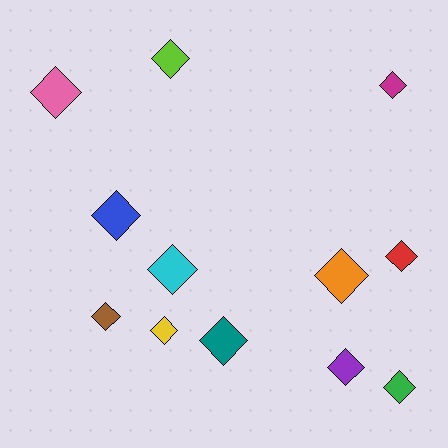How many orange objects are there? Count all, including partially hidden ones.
There is 1 orange object.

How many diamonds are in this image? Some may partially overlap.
There are 12 diamonds.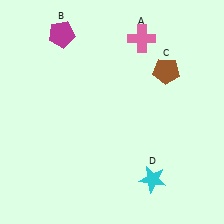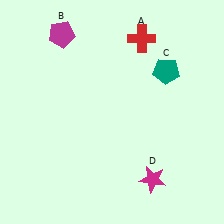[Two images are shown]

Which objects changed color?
A changed from pink to red. C changed from brown to teal. D changed from cyan to magenta.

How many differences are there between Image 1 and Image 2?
There are 3 differences between the two images.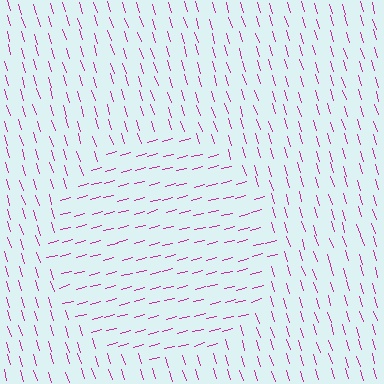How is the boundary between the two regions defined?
The boundary is defined purely by a change in line orientation (approximately 87 degrees difference). All lines are the same color and thickness.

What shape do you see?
I see a circle.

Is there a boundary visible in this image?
Yes, there is a texture boundary formed by a change in line orientation.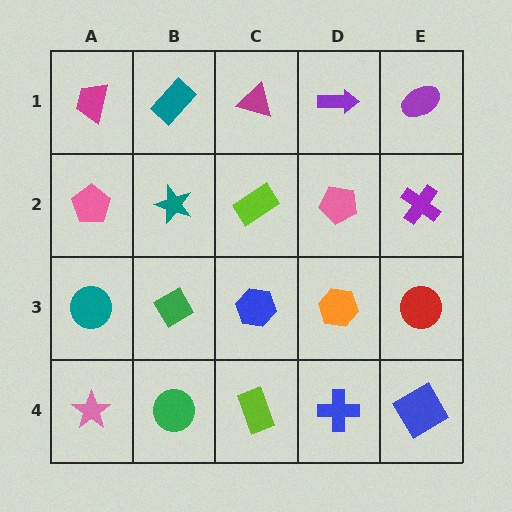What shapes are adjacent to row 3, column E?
A purple cross (row 2, column E), a blue diamond (row 4, column E), an orange hexagon (row 3, column D).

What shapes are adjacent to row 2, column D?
A purple arrow (row 1, column D), an orange hexagon (row 3, column D), a lime rectangle (row 2, column C), a purple cross (row 2, column E).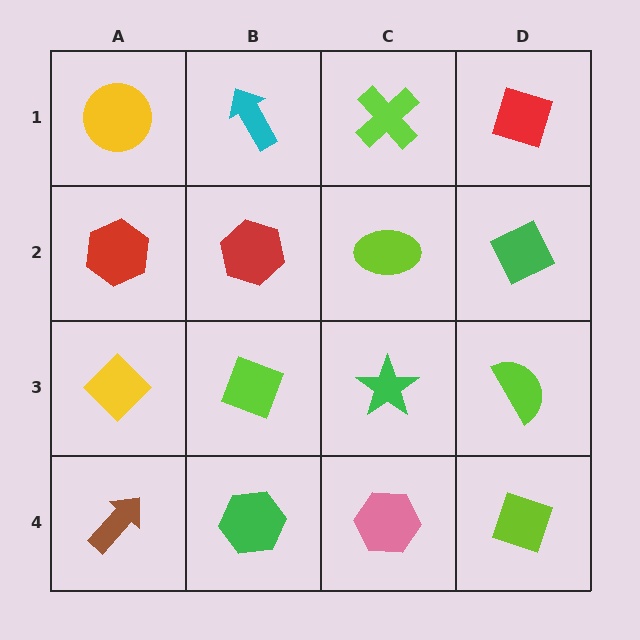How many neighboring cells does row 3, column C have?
4.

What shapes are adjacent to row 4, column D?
A lime semicircle (row 3, column D), a pink hexagon (row 4, column C).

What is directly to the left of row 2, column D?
A lime ellipse.